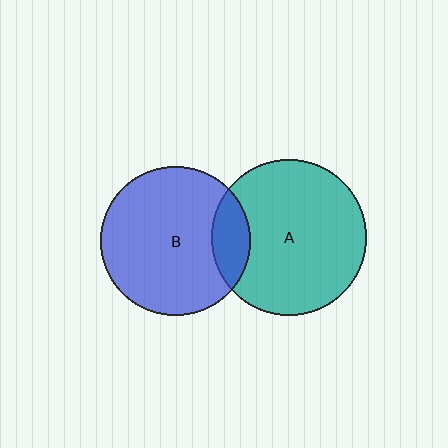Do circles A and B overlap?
Yes.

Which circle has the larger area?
Circle A (teal).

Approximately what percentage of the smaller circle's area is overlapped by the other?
Approximately 15%.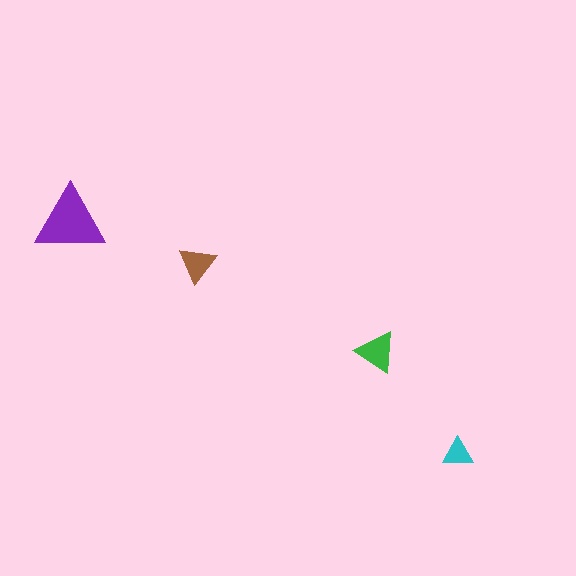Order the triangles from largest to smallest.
the purple one, the green one, the brown one, the cyan one.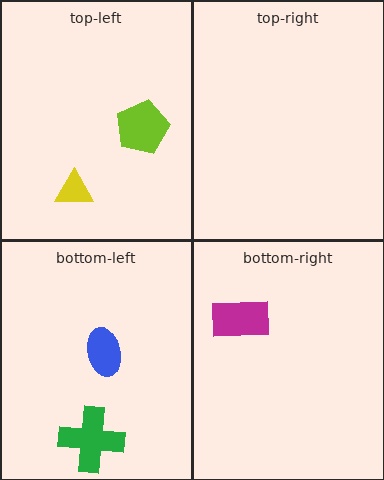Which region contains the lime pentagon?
The top-left region.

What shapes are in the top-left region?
The yellow triangle, the lime pentagon.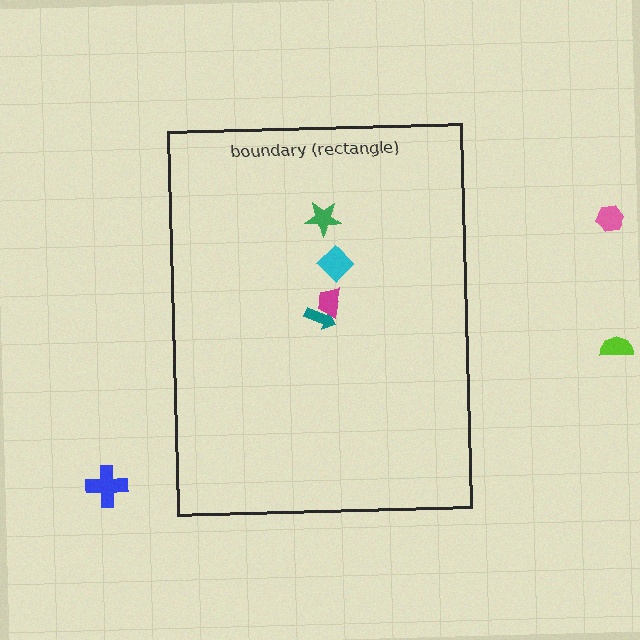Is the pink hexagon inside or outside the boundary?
Outside.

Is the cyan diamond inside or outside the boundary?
Inside.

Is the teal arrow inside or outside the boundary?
Inside.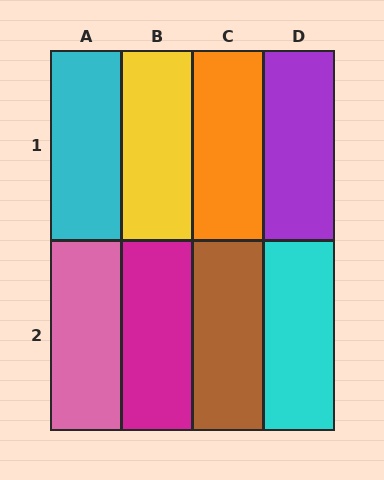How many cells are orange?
1 cell is orange.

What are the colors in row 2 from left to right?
Pink, magenta, brown, cyan.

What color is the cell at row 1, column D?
Purple.